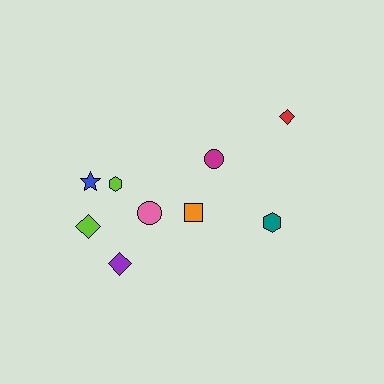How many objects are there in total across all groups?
There are 9 objects.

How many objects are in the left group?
There are 6 objects.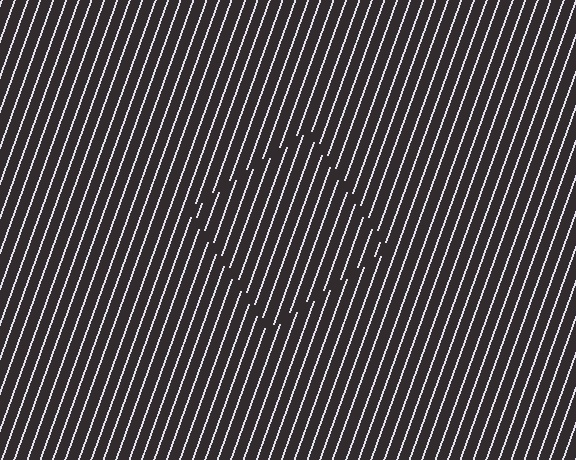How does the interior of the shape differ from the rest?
The interior of the shape contains the same grating, shifted by half a period — the contour is defined by the phase discontinuity where line-ends from the inner and outer gratings abut.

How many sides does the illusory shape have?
4 sides — the line-ends trace a square.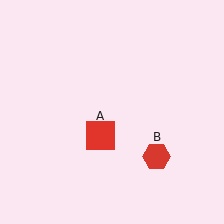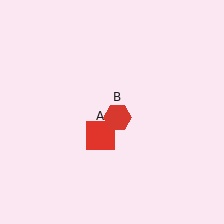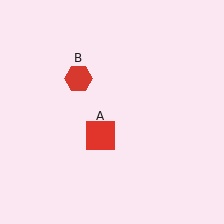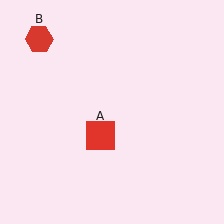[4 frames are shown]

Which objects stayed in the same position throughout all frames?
Red square (object A) remained stationary.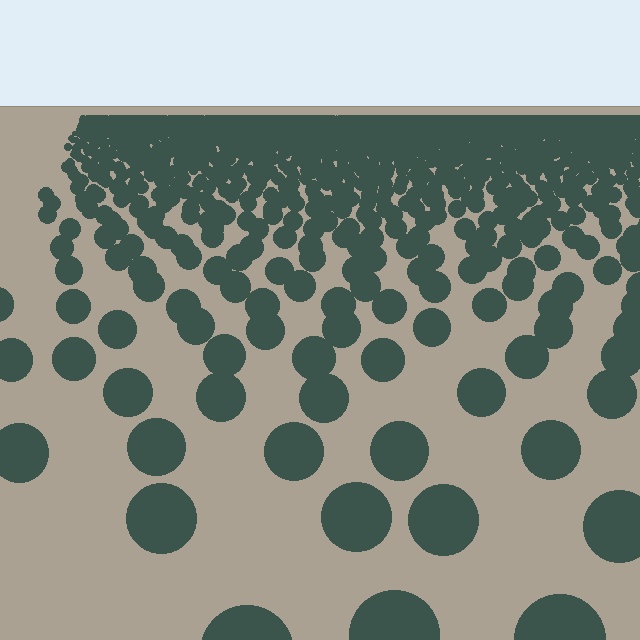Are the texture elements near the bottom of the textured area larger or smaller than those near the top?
Larger. Near the bottom, elements are closer to the viewer and appear at a bigger on-screen size.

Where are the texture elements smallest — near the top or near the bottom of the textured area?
Near the top.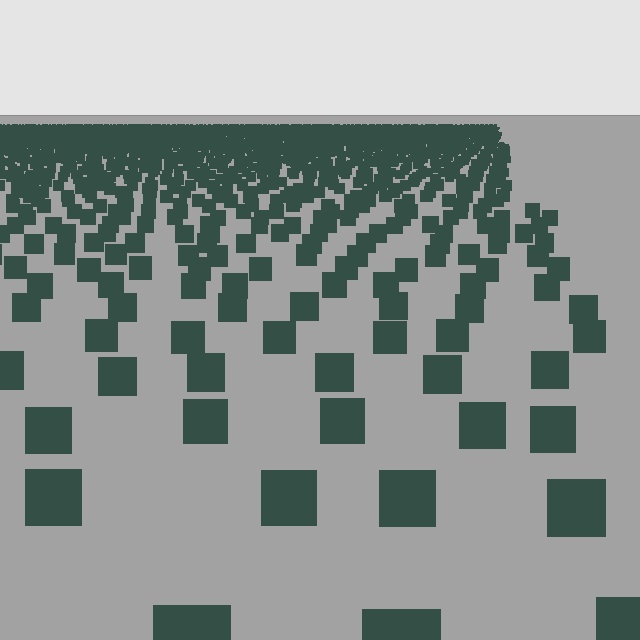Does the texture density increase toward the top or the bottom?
Density increases toward the top.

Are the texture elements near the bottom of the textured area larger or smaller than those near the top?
Larger. Near the bottom, elements are closer to the viewer and appear at a bigger on-screen size.